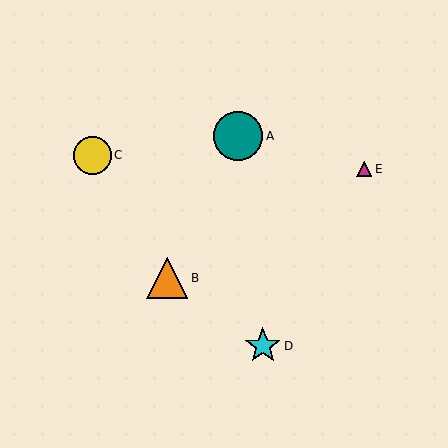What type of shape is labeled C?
Shape C is a yellow circle.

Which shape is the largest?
The teal circle (labeled A) is the largest.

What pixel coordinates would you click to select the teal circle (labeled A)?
Click at (238, 136) to select the teal circle A.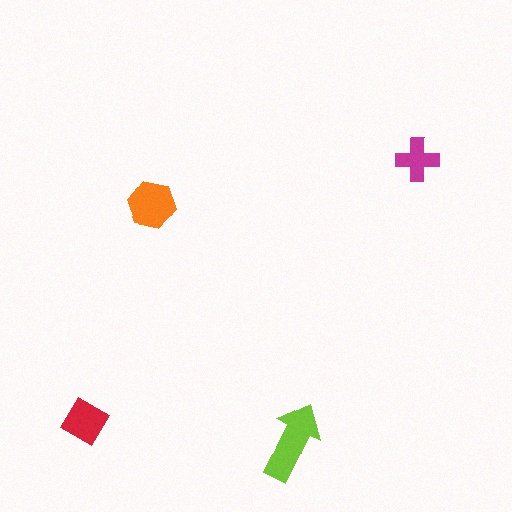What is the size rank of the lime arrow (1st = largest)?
1st.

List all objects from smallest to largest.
The magenta cross, the red diamond, the orange hexagon, the lime arrow.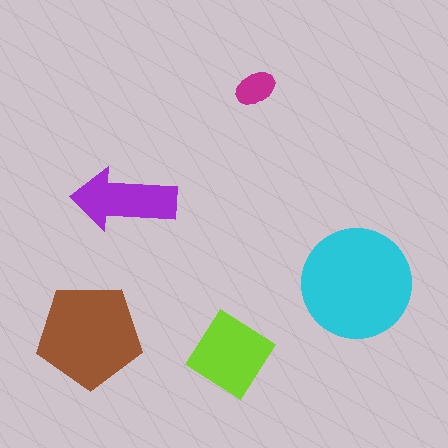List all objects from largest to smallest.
The cyan circle, the brown pentagon, the lime diamond, the purple arrow, the magenta ellipse.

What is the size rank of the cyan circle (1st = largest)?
1st.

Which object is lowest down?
The lime diamond is bottommost.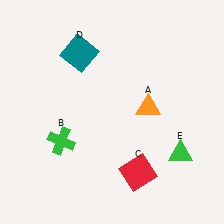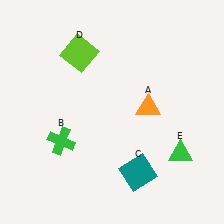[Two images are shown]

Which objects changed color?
C changed from red to teal. D changed from teal to lime.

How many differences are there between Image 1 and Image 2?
There are 2 differences between the two images.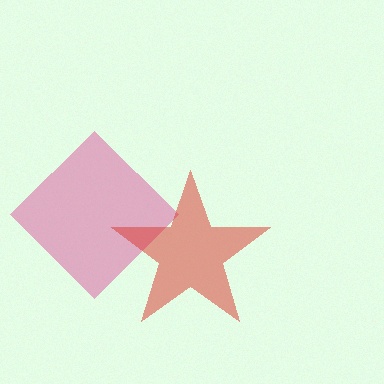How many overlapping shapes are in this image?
There are 2 overlapping shapes in the image.